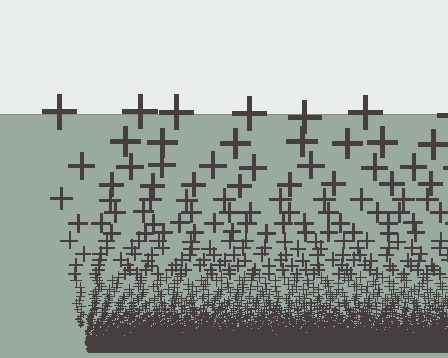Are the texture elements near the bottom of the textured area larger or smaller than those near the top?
Smaller. The gradient is inverted — elements near the bottom are smaller and denser.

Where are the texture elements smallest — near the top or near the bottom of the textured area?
Near the bottom.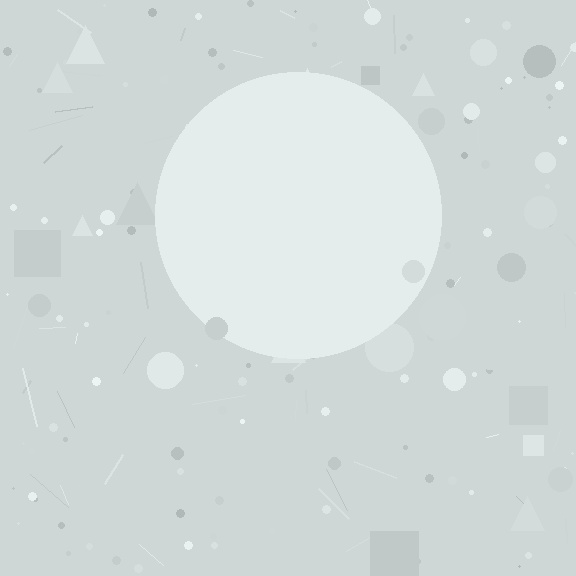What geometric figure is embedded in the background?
A circle is embedded in the background.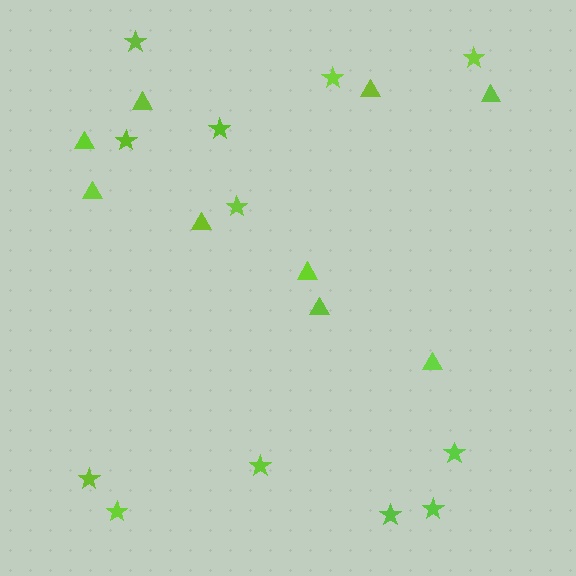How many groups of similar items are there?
There are 2 groups: one group of triangles (9) and one group of stars (12).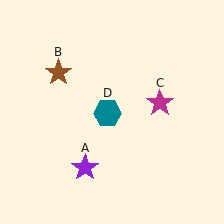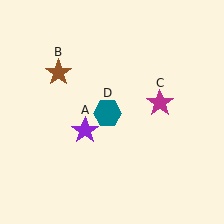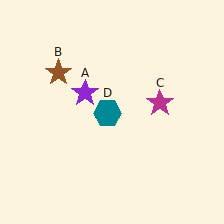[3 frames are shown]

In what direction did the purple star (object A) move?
The purple star (object A) moved up.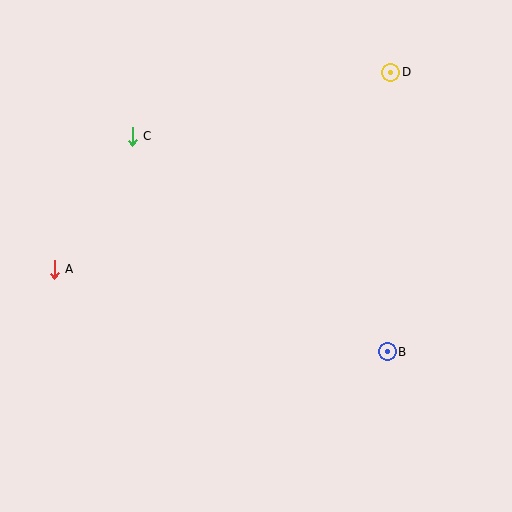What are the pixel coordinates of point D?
Point D is at (391, 72).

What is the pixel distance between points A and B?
The distance between A and B is 343 pixels.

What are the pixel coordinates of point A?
Point A is at (54, 269).